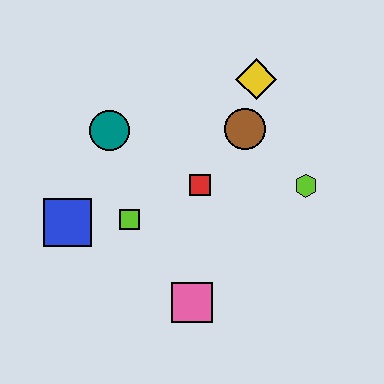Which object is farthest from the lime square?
The yellow diamond is farthest from the lime square.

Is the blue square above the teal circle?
No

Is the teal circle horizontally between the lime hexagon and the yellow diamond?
No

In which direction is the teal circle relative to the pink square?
The teal circle is above the pink square.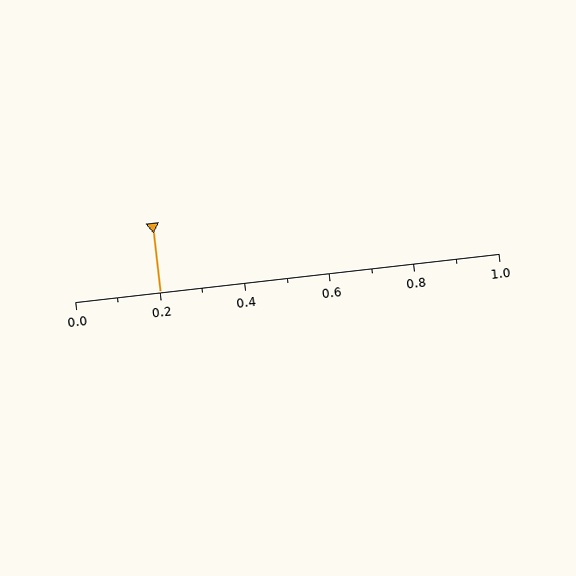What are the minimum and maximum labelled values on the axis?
The axis runs from 0.0 to 1.0.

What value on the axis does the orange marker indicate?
The marker indicates approximately 0.2.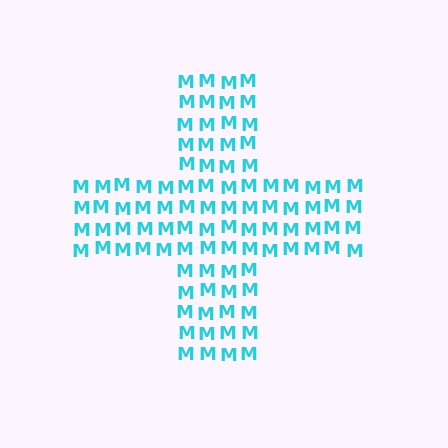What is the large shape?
The large shape is a cross.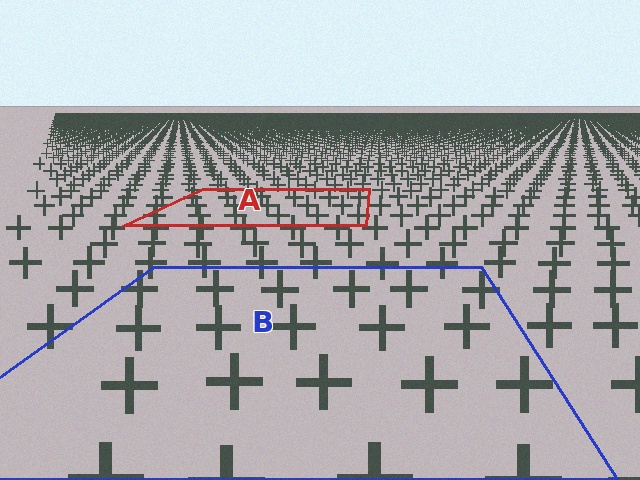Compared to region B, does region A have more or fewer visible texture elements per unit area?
Region A has more texture elements per unit area — they are packed more densely because it is farther away.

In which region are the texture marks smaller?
The texture marks are smaller in region A, because it is farther away.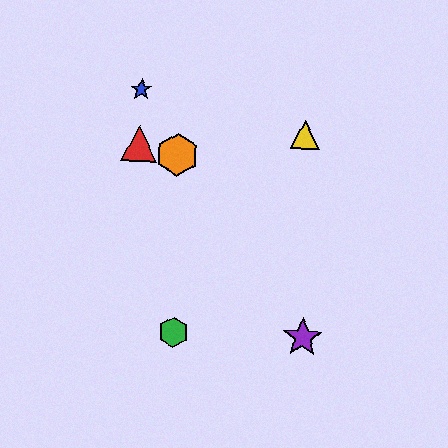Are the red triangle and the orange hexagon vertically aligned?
No, the red triangle is at x≈139 and the orange hexagon is at x≈178.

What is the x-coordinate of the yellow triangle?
The yellow triangle is at x≈305.